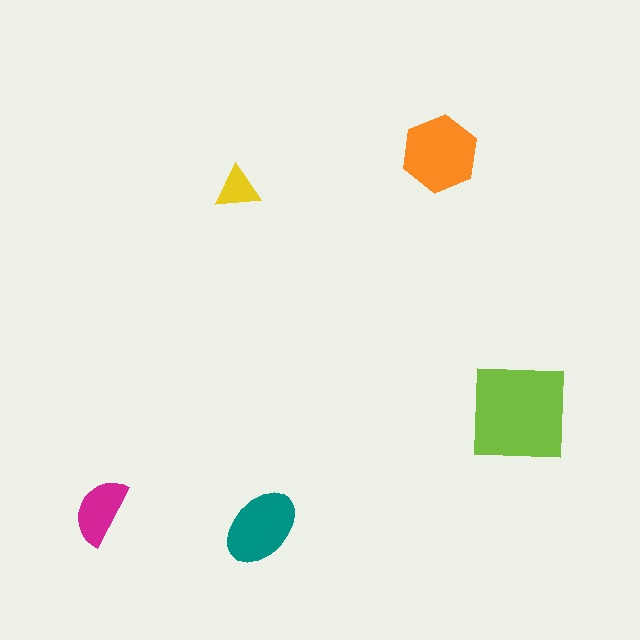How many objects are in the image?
There are 5 objects in the image.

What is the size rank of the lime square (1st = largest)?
1st.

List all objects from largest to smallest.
The lime square, the orange hexagon, the teal ellipse, the magenta semicircle, the yellow triangle.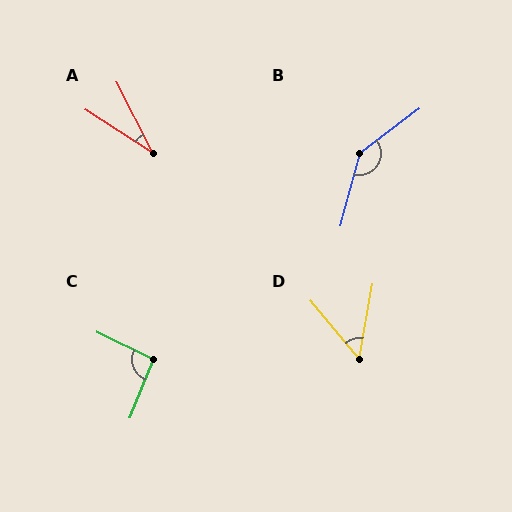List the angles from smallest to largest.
A (30°), D (50°), C (94°), B (142°).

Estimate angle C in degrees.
Approximately 94 degrees.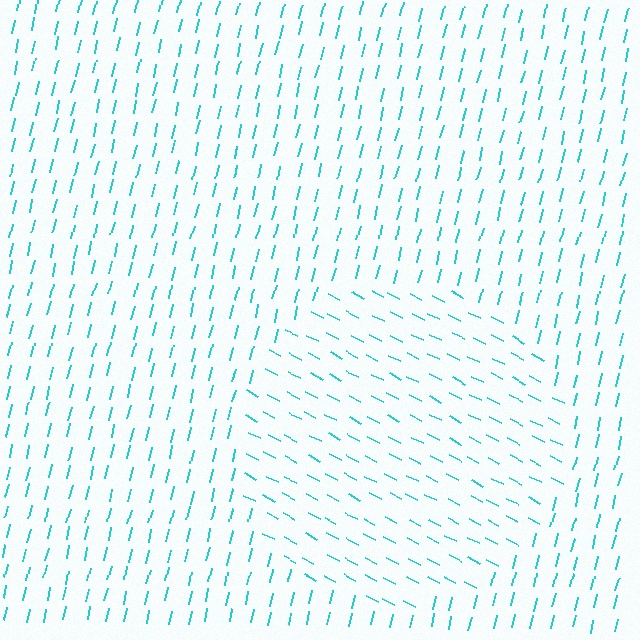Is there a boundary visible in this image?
Yes, there is a texture boundary formed by a change in line orientation.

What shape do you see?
I see a circle.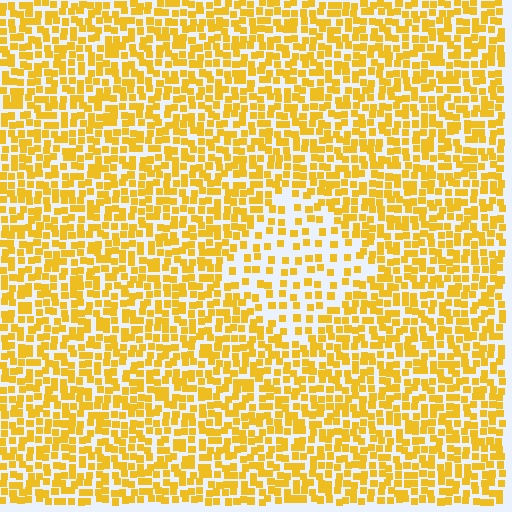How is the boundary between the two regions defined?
The boundary is defined by a change in element density (approximately 2.2x ratio). All elements are the same color, size, and shape.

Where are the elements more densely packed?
The elements are more densely packed outside the diamond boundary.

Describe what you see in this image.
The image contains small yellow elements arranged at two different densities. A diamond-shaped region is visible where the elements are less densely packed than the surrounding area.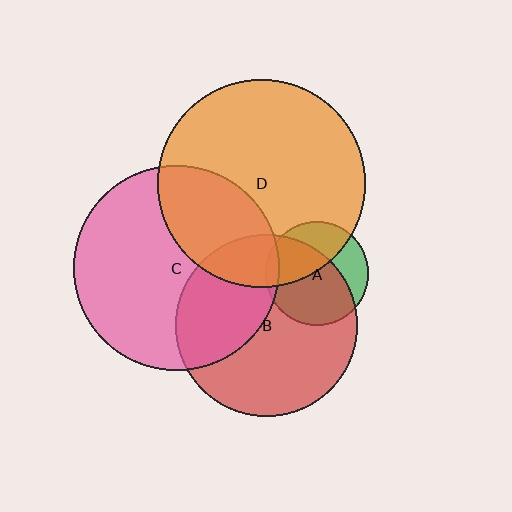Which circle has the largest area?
Circle D (orange).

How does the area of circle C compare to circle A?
Approximately 3.9 times.